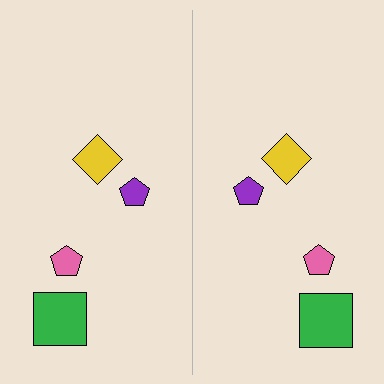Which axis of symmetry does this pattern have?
The pattern has a vertical axis of symmetry running through the center of the image.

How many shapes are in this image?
There are 8 shapes in this image.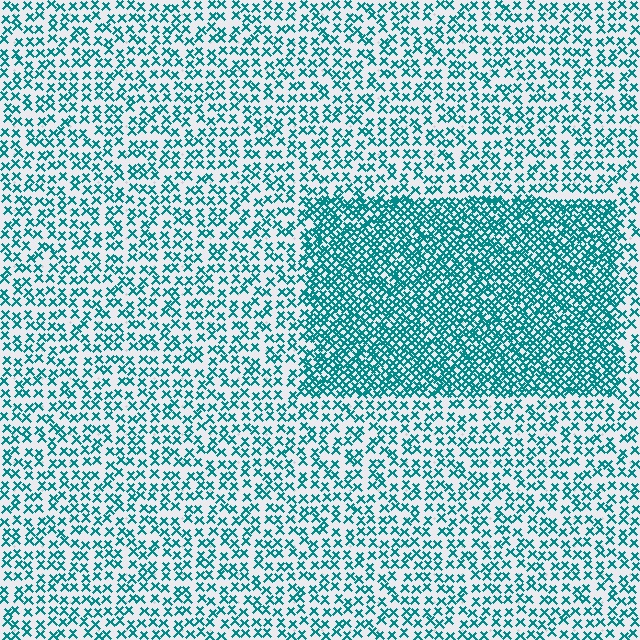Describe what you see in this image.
The image contains small teal elements arranged at two different densities. A rectangle-shaped region is visible where the elements are more densely packed than the surrounding area.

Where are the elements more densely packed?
The elements are more densely packed inside the rectangle boundary.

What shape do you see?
I see a rectangle.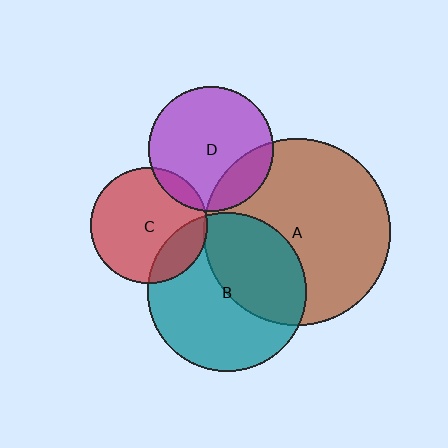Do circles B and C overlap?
Yes.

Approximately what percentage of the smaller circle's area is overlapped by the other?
Approximately 20%.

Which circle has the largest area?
Circle A (brown).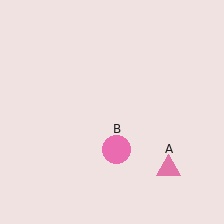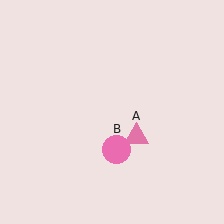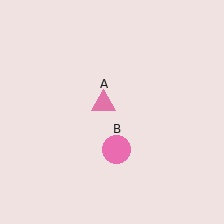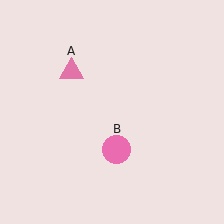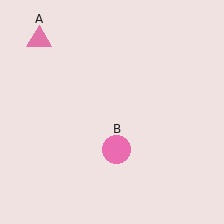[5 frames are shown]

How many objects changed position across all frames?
1 object changed position: pink triangle (object A).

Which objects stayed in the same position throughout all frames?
Pink circle (object B) remained stationary.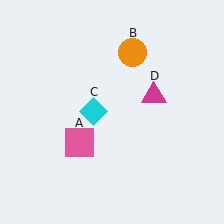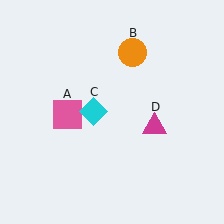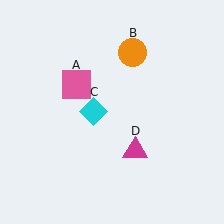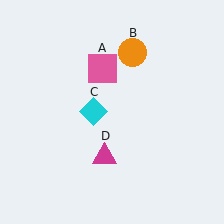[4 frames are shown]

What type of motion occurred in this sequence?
The pink square (object A), magenta triangle (object D) rotated clockwise around the center of the scene.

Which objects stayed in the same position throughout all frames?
Orange circle (object B) and cyan diamond (object C) remained stationary.